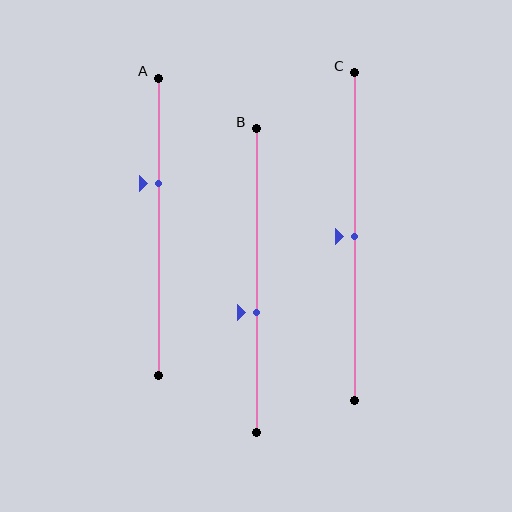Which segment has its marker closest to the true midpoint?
Segment C has its marker closest to the true midpoint.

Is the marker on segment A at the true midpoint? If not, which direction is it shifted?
No, the marker on segment A is shifted upward by about 15% of the segment length.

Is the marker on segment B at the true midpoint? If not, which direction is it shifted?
No, the marker on segment B is shifted downward by about 11% of the segment length.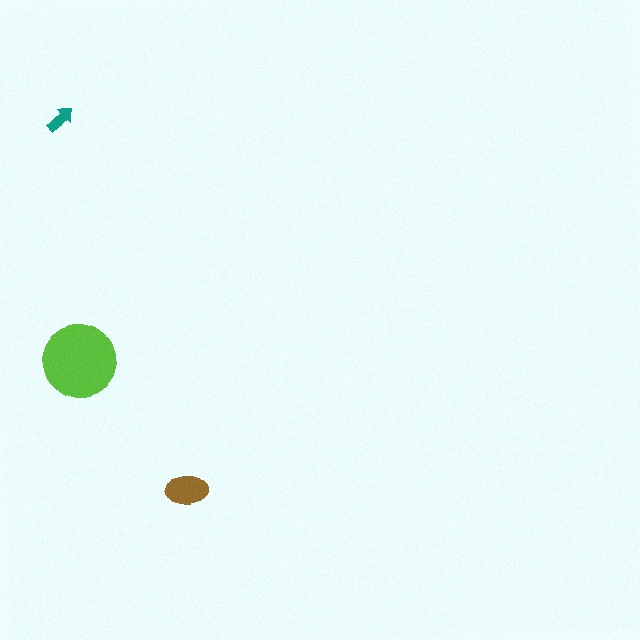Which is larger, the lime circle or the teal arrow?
The lime circle.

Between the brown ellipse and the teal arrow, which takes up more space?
The brown ellipse.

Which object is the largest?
The lime circle.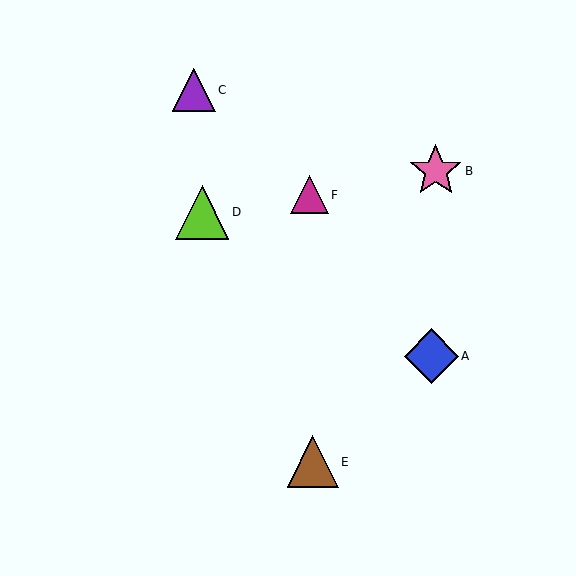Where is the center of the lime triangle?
The center of the lime triangle is at (202, 212).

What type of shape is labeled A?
Shape A is a blue diamond.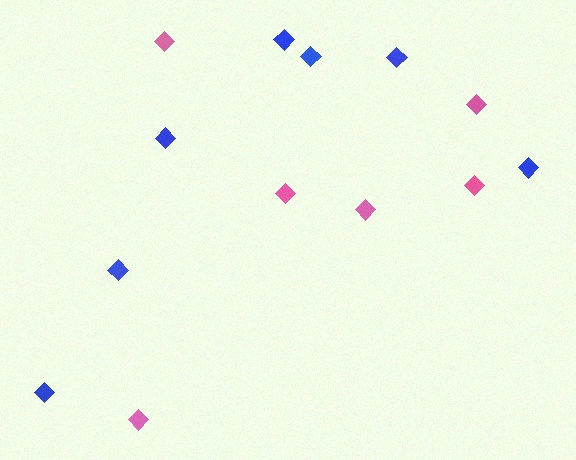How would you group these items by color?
There are 2 groups: one group of blue diamonds (7) and one group of pink diamonds (6).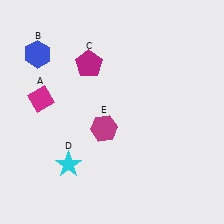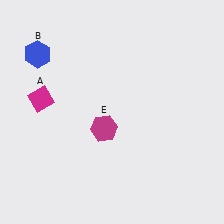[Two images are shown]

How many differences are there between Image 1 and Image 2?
There are 2 differences between the two images.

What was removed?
The magenta pentagon (C), the cyan star (D) were removed in Image 2.